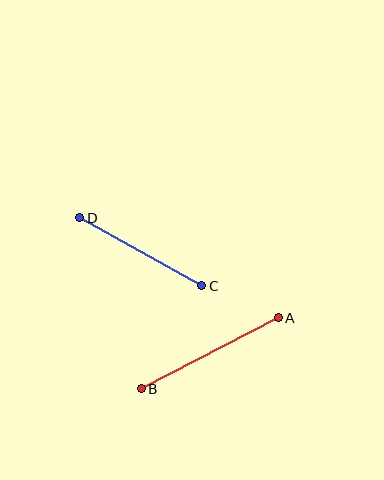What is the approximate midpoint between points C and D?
The midpoint is at approximately (141, 252) pixels.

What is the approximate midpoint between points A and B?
The midpoint is at approximately (210, 353) pixels.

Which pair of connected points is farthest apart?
Points A and B are farthest apart.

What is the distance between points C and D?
The distance is approximately 140 pixels.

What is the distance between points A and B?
The distance is approximately 155 pixels.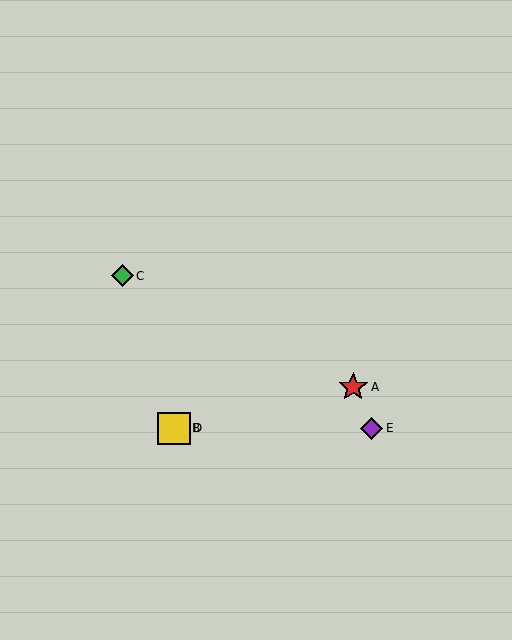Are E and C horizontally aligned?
No, E is at y≈428 and C is at y≈276.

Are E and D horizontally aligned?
Yes, both are at y≈428.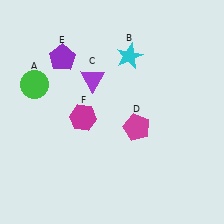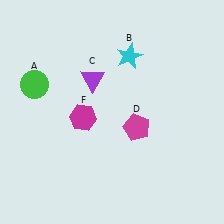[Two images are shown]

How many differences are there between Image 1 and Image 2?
There is 1 difference between the two images.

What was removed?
The purple pentagon (E) was removed in Image 2.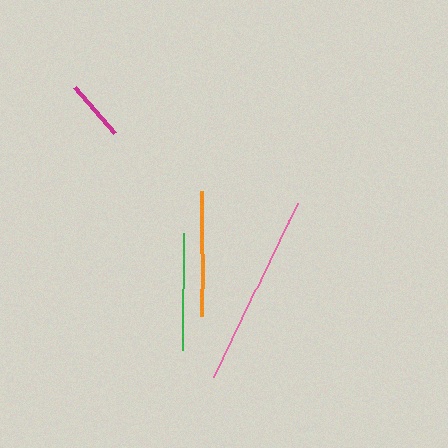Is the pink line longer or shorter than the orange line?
The pink line is longer than the orange line.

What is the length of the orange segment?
The orange segment is approximately 125 pixels long.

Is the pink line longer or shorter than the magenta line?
The pink line is longer than the magenta line.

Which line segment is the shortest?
The magenta line is the shortest at approximately 61 pixels.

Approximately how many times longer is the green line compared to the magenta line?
The green line is approximately 1.9 times the length of the magenta line.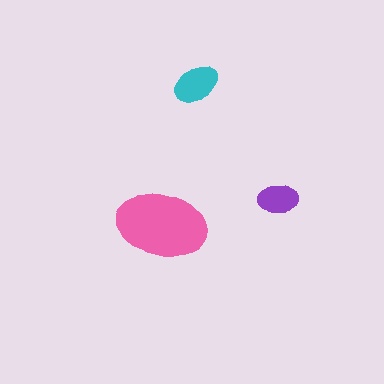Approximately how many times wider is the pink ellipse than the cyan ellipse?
About 2 times wider.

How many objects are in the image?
There are 3 objects in the image.